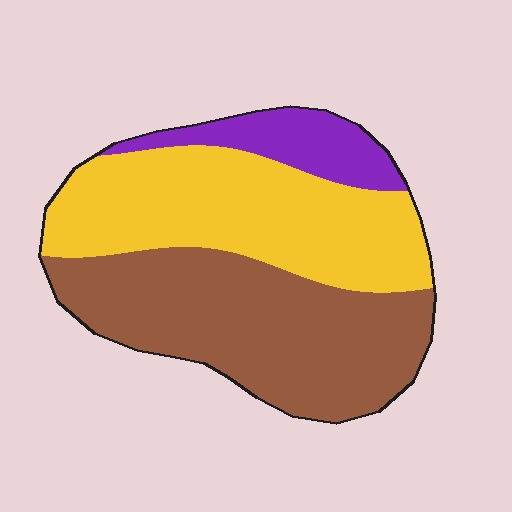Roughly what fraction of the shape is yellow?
Yellow takes up about two fifths (2/5) of the shape.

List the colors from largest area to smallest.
From largest to smallest: brown, yellow, purple.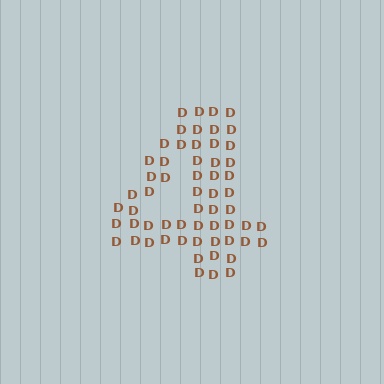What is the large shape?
The large shape is the digit 4.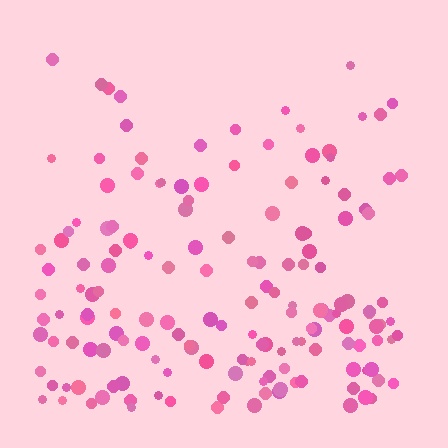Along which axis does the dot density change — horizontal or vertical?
Vertical.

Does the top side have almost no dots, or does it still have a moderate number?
Still a moderate number, just noticeably fewer than the bottom.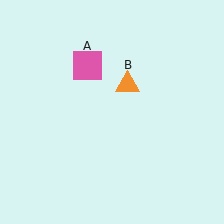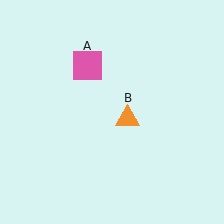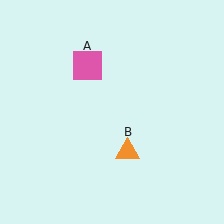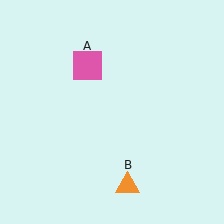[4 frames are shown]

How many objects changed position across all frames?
1 object changed position: orange triangle (object B).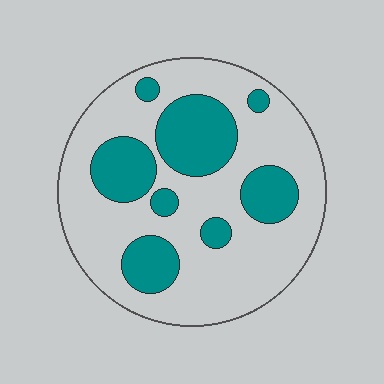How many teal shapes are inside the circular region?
8.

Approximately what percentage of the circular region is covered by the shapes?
Approximately 30%.